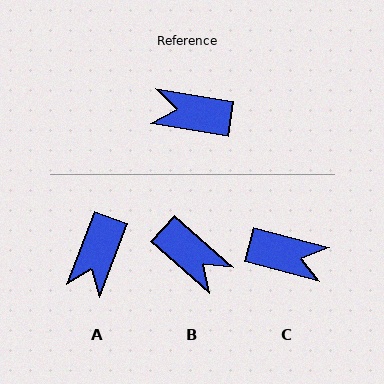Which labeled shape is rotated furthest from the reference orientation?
C, about 174 degrees away.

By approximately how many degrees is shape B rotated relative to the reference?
Approximately 148 degrees counter-clockwise.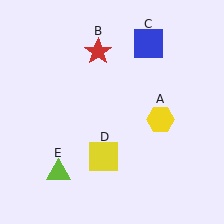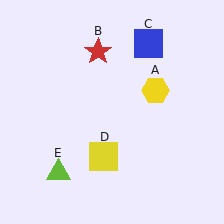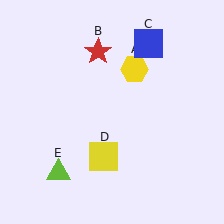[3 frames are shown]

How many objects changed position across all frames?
1 object changed position: yellow hexagon (object A).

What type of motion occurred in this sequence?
The yellow hexagon (object A) rotated counterclockwise around the center of the scene.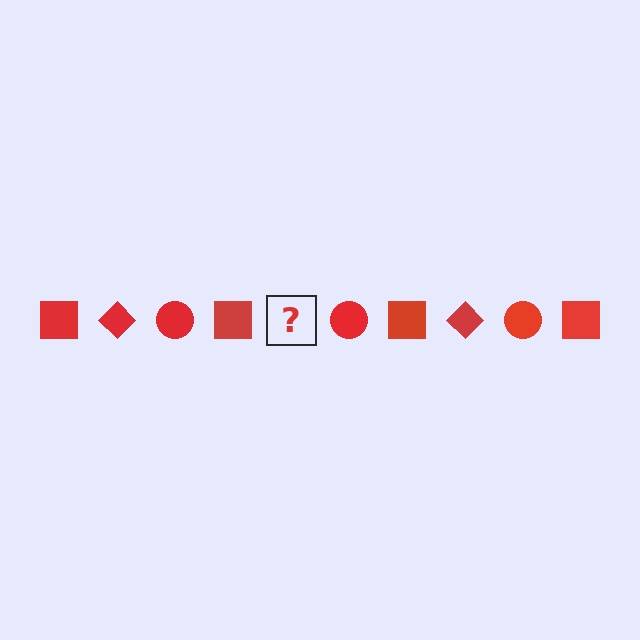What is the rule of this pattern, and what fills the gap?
The rule is that the pattern cycles through square, diamond, circle shapes in red. The gap should be filled with a red diamond.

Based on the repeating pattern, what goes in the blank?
The blank should be a red diamond.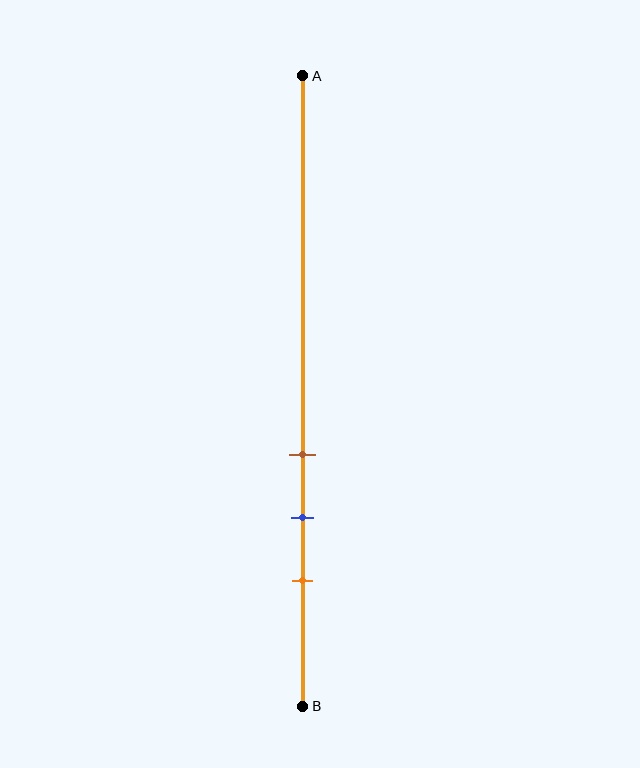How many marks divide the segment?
There are 3 marks dividing the segment.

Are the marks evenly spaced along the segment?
Yes, the marks are approximately evenly spaced.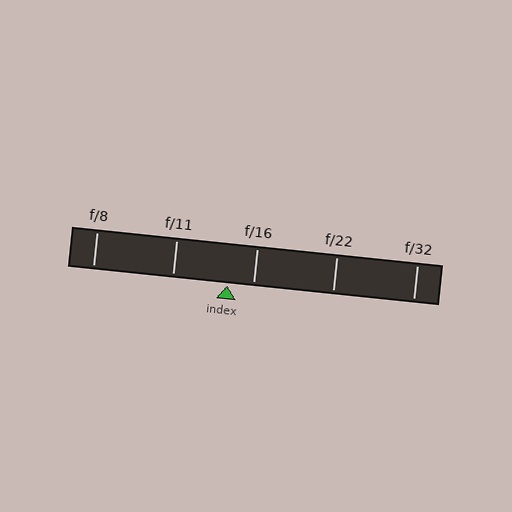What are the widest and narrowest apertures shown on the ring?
The widest aperture shown is f/8 and the narrowest is f/32.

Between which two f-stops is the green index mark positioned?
The index mark is between f/11 and f/16.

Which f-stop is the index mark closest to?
The index mark is closest to f/16.